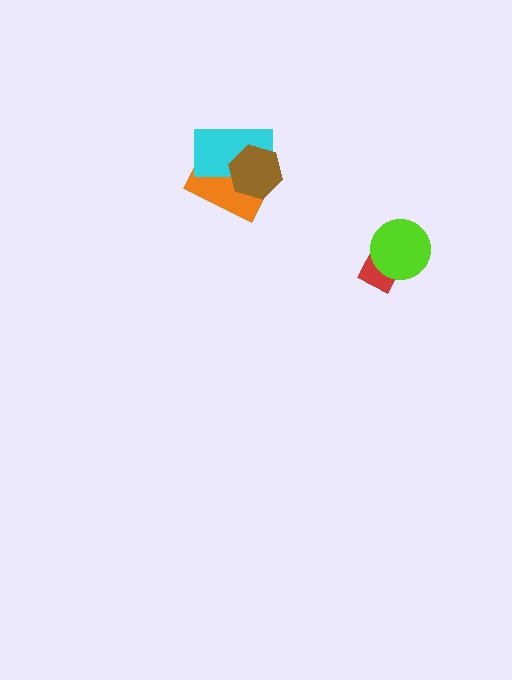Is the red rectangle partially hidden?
Yes, it is partially covered by another shape.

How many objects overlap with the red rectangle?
1 object overlaps with the red rectangle.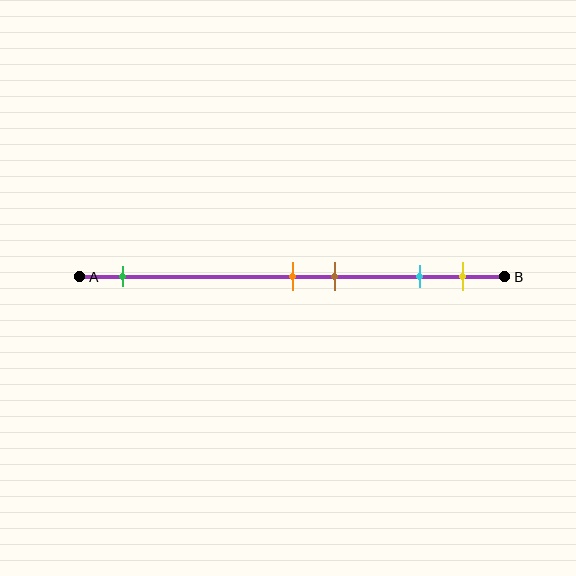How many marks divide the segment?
There are 5 marks dividing the segment.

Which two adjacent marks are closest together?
The orange and brown marks are the closest adjacent pair.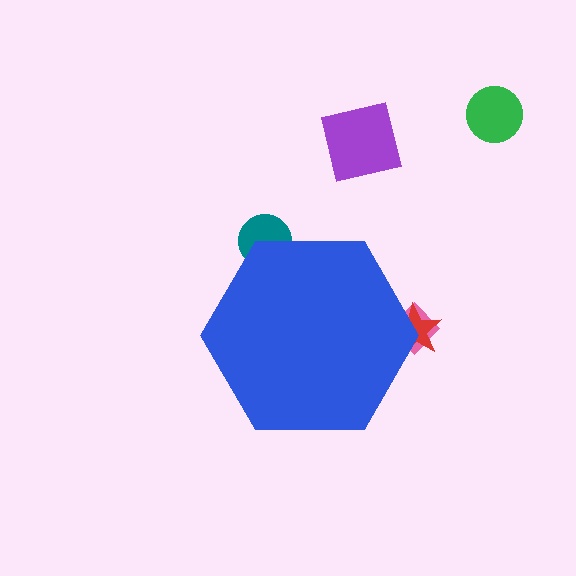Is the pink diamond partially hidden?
Yes, the pink diamond is partially hidden behind the blue hexagon.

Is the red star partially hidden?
Yes, the red star is partially hidden behind the blue hexagon.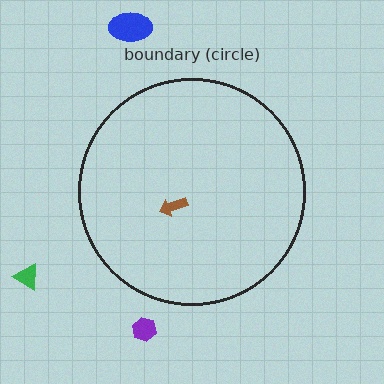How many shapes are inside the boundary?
1 inside, 3 outside.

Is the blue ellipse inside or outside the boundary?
Outside.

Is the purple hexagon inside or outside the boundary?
Outside.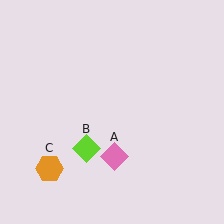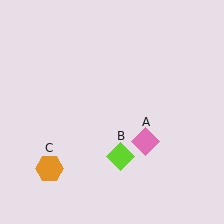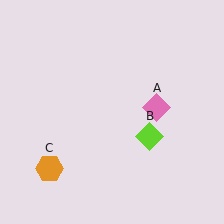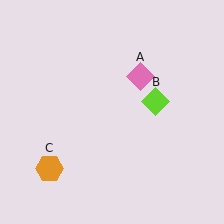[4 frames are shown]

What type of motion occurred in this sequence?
The pink diamond (object A), lime diamond (object B) rotated counterclockwise around the center of the scene.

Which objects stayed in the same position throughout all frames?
Orange hexagon (object C) remained stationary.